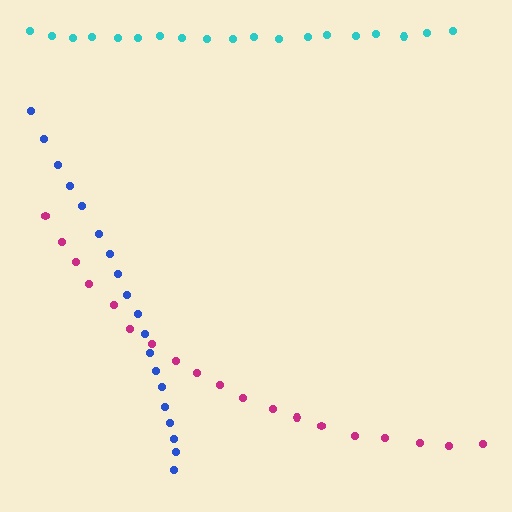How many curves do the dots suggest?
There are 3 distinct paths.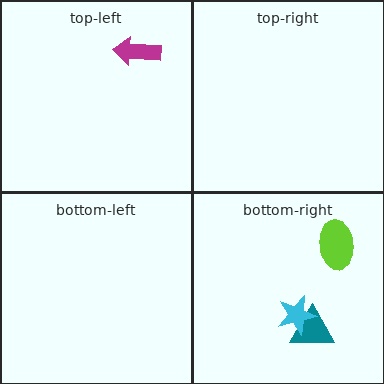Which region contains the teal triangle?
The bottom-right region.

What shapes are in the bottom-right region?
The lime ellipse, the teal triangle, the cyan star.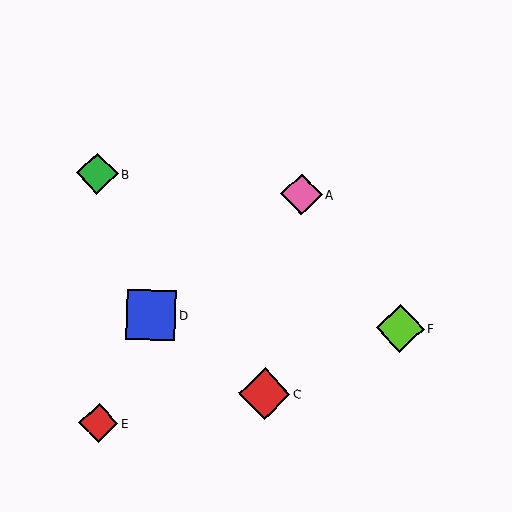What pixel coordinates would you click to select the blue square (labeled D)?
Click at (151, 315) to select the blue square D.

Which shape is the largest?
The red diamond (labeled C) is the largest.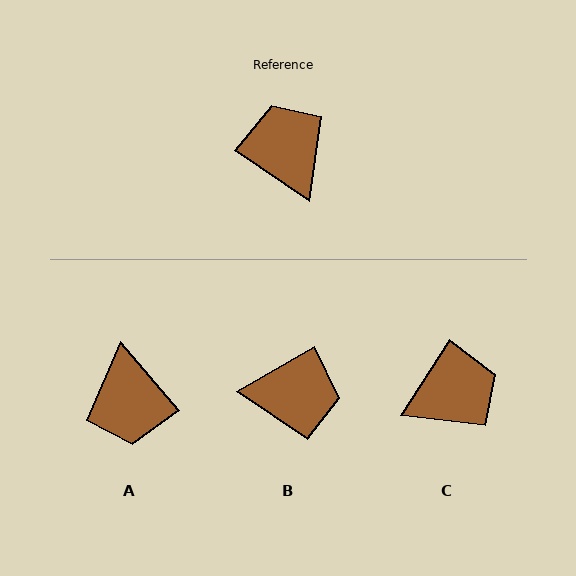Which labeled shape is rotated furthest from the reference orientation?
A, about 165 degrees away.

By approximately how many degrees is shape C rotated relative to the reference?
Approximately 88 degrees clockwise.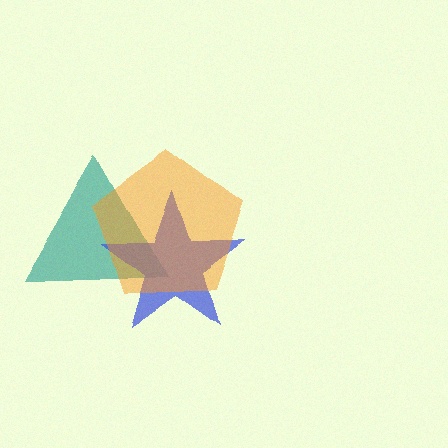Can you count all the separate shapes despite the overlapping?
Yes, there are 3 separate shapes.